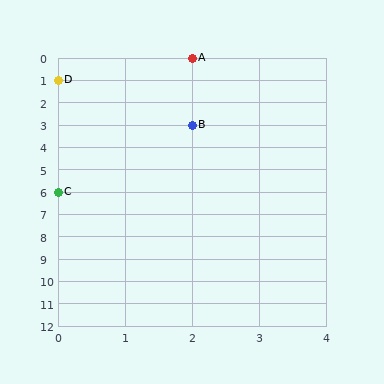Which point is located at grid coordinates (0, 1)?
Point D is at (0, 1).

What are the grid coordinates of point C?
Point C is at grid coordinates (0, 6).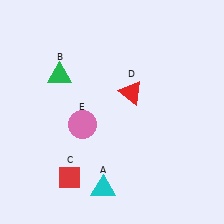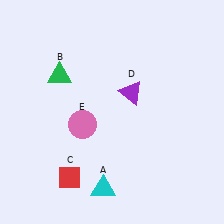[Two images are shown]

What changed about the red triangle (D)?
In Image 1, D is red. In Image 2, it changed to purple.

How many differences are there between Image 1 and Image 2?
There is 1 difference between the two images.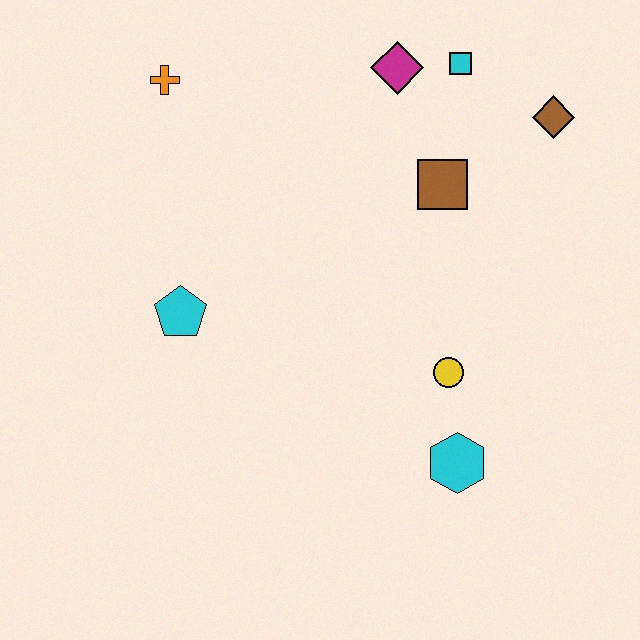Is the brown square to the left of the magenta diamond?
No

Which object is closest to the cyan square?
The magenta diamond is closest to the cyan square.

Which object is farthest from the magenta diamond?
The cyan hexagon is farthest from the magenta diamond.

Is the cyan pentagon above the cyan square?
No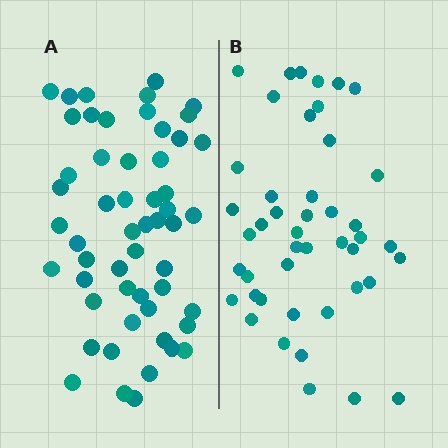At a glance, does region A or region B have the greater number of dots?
Region A (the left region) has more dots.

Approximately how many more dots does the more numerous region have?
Region A has roughly 8 or so more dots than region B.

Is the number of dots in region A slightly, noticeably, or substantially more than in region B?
Region A has only slightly more — the two regions are fairly close. The ratio is roughly 1.2 to 1.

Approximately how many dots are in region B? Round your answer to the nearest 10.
About 40 dots. (The exact count is 45, which rounds to 40.)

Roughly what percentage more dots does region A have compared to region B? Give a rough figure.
About 20% more.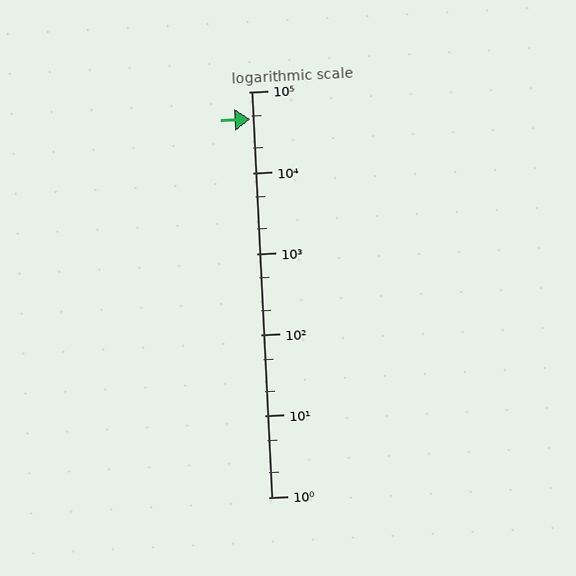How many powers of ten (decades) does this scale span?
The scale spans 5 decades, from 1 to 100000.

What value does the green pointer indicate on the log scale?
The pointer indicates approximately 46000.